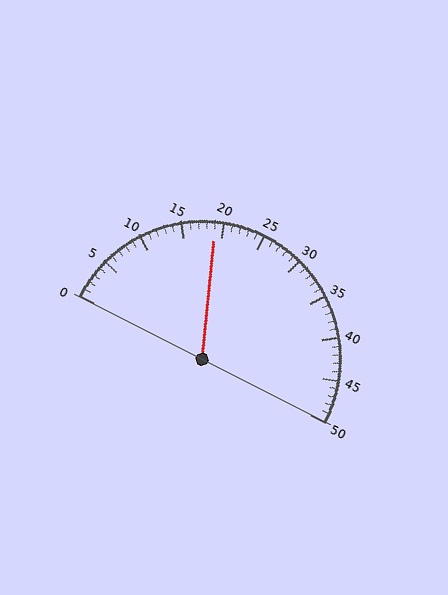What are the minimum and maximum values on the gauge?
The gauge ranges from 0 to 50.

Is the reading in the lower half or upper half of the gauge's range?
The reading is in the lower half of the range (0 to 50).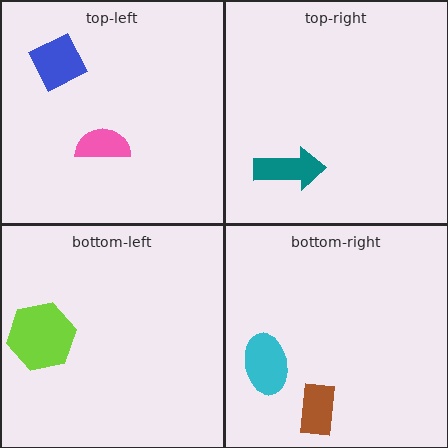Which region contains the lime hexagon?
The bottom-left region.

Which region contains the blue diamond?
The top-left region.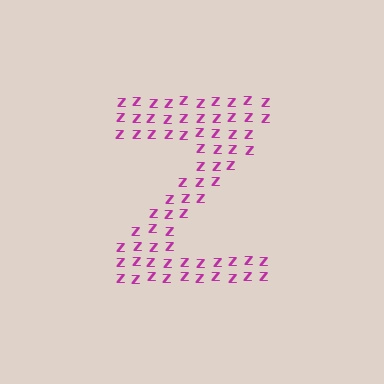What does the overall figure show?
The overall figure shows the letter Z.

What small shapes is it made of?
It is made of small letter Z's.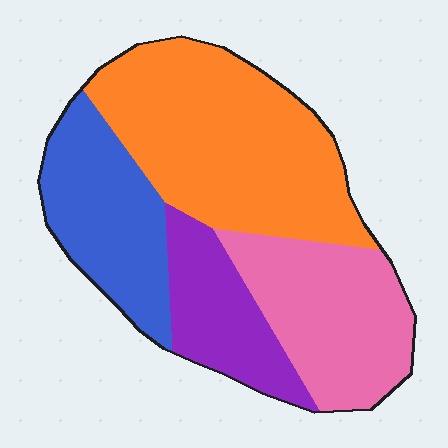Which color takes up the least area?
Purple, at roughly 15%.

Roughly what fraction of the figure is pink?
Pink takes up about one quarter (1/4) of the figure.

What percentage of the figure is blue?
Blue covers 21% of the figure.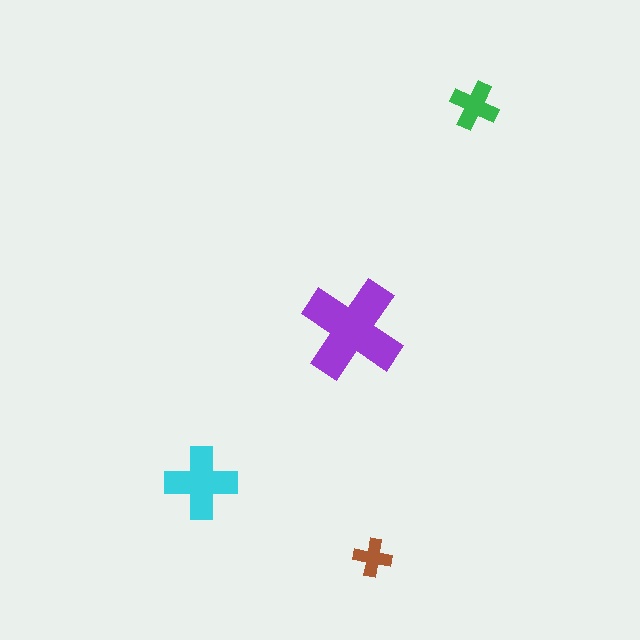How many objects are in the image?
There are 4 objects in the image.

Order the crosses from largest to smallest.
the purple one, the cyan one, the green one, the brown one.